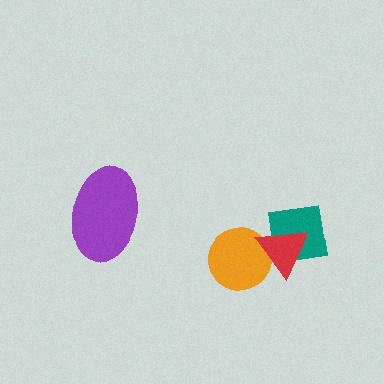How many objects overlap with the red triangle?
2 objects overlap with the red triangle.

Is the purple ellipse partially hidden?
No, no other shape covers it.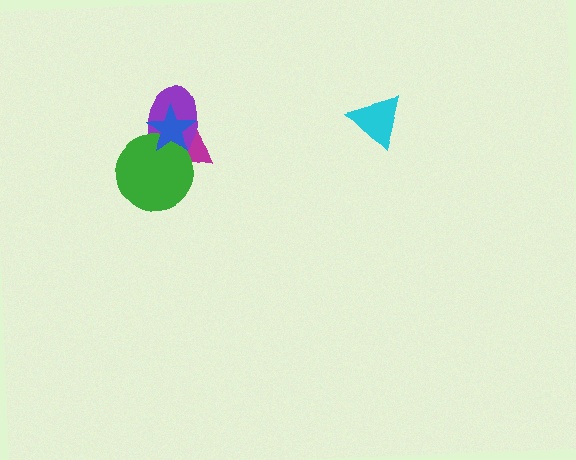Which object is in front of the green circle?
The blue star is in front of the green circle.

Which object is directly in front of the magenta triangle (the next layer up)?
The purple ellipse is directly in front of the magenta triangle.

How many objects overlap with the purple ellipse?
3 objects overlap with the purple ellipse.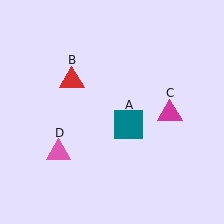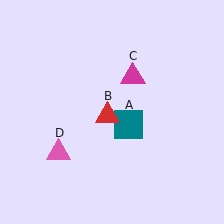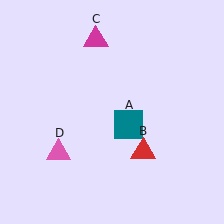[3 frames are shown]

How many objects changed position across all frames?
2 objects changed position: red triangle (object B), magenta triangle (object C).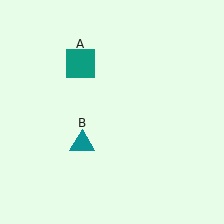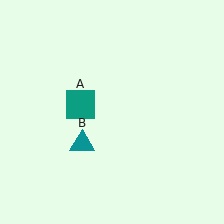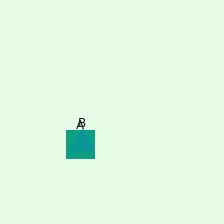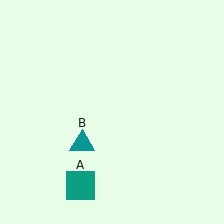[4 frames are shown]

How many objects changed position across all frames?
1 object changed position: teal square (object A).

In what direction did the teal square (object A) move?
The teal square (object A) moved down.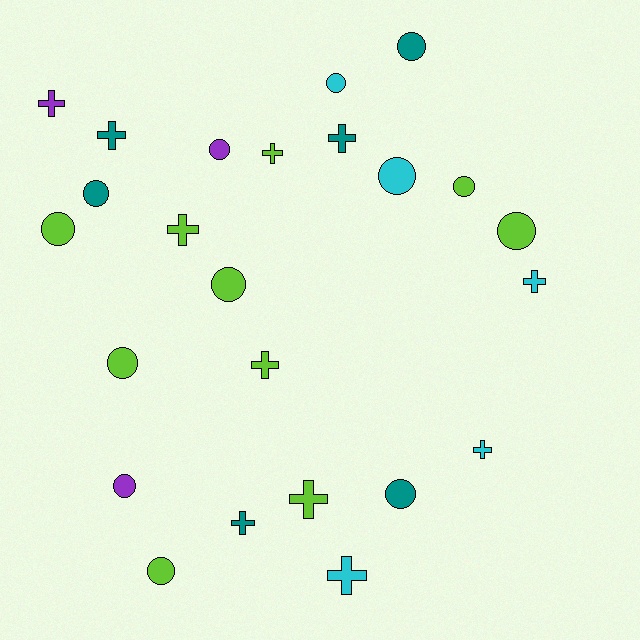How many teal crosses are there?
There are 3 teal crosses.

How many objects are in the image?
There are 24 objects.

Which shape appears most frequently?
Circle, with 13 objects.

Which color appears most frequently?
Lime, with 10 objects.